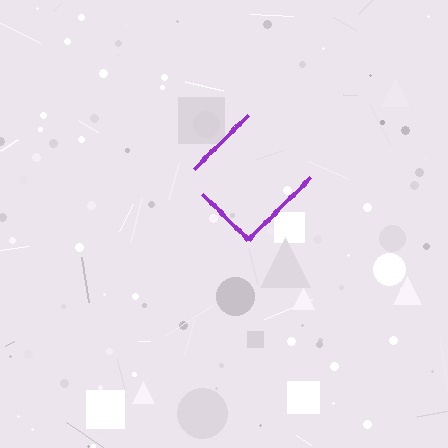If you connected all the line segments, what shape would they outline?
They would outline a diamond.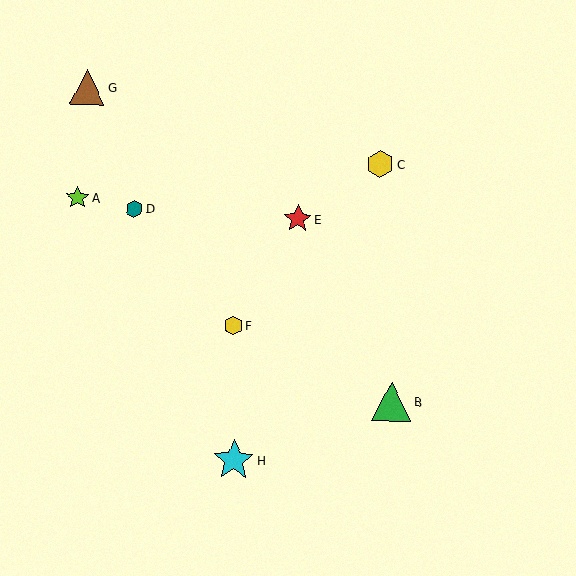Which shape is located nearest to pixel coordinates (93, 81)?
The brown triangle (labeled G) at (87, 87) is nearest to that location.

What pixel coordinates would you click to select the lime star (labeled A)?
Click at (77, 197) to select the lime star A.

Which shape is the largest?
The cyan star (labeled H) is the largest.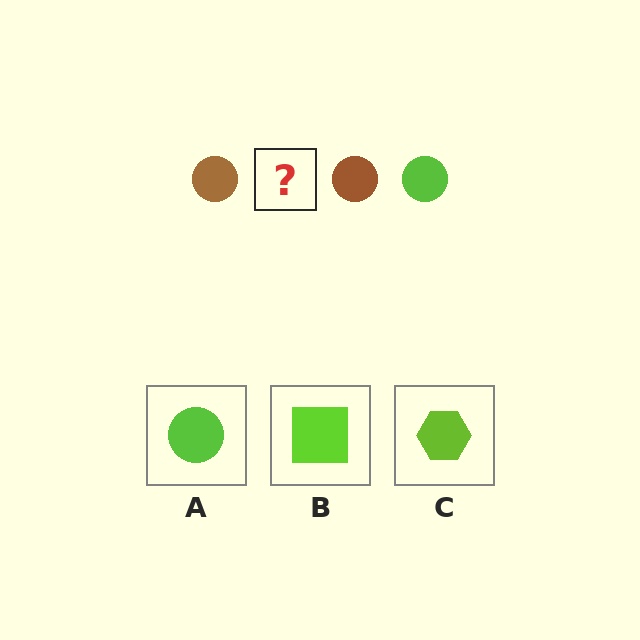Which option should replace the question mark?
Option A.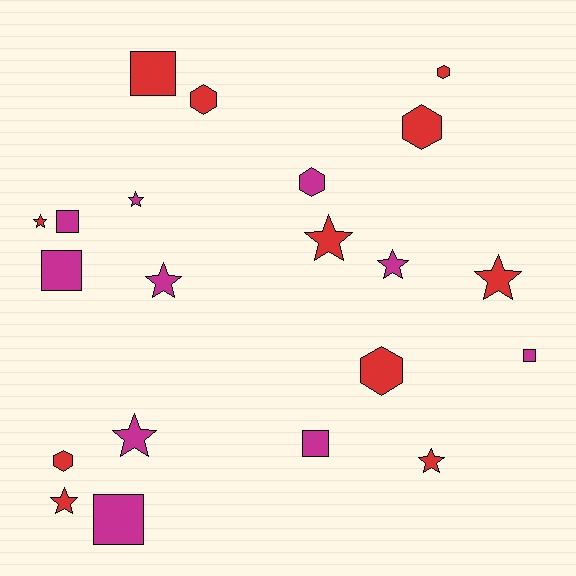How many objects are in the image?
There are 21 objects.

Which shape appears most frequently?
Star, with 9 objects.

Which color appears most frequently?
Red, with 11 objects.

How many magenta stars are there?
There are 4 magenta stars.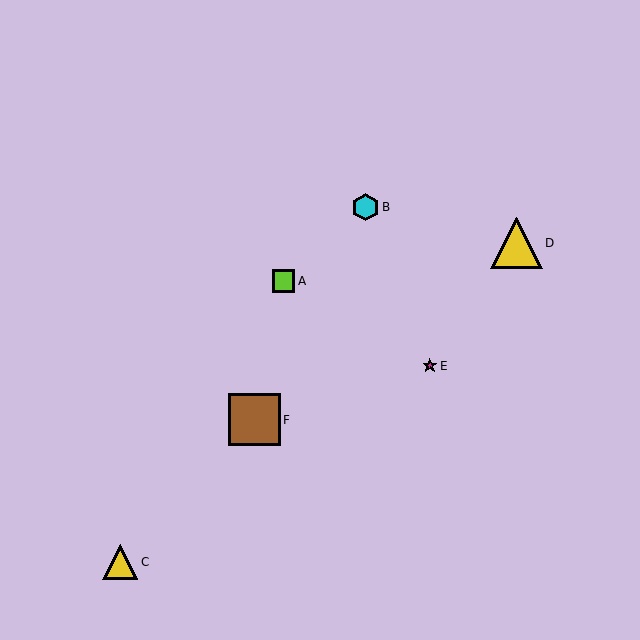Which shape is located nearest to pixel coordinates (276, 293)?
The lime square (labeled A) at (283, 281) is nearest to that location.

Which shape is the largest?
The brown square (labeled F) is the largest.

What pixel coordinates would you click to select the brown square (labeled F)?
Click at (254, 420) to select the brown square F.